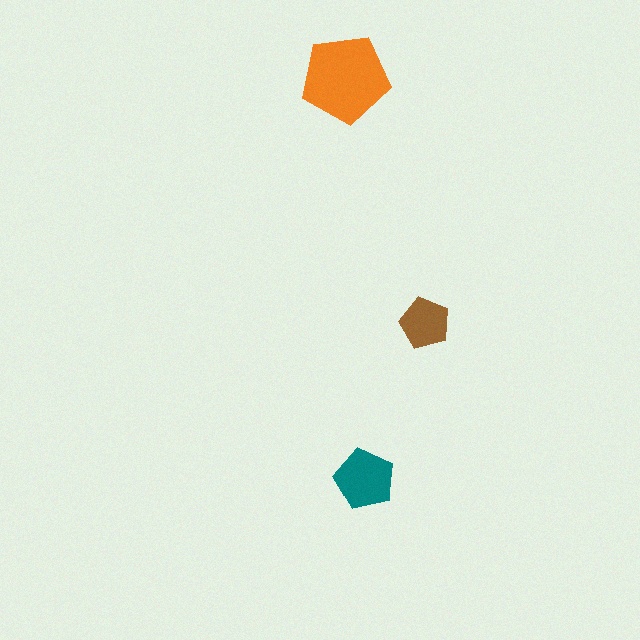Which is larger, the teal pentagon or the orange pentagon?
The orange one.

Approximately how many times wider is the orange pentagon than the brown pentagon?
About 1.5 times wider.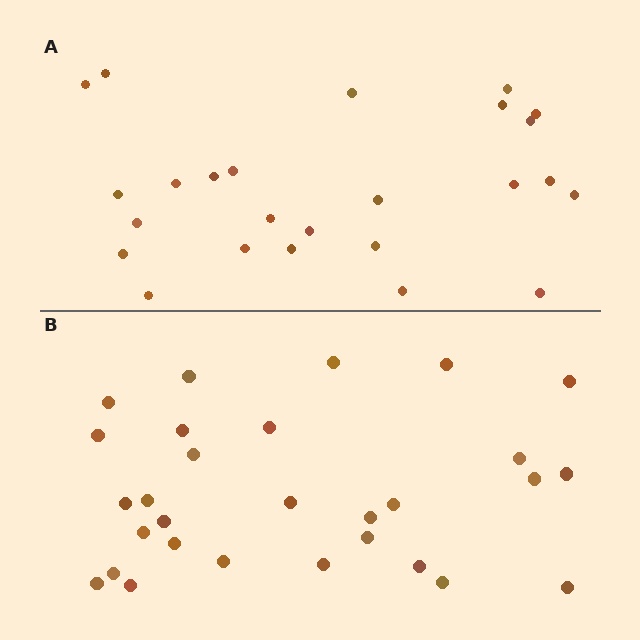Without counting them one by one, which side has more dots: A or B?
Region B (the bottom region) has more dots.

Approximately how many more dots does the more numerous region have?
Region B has about 4 more dots than region A.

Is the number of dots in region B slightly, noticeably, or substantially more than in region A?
Region B has only slightly more — the two regions are fairly close. The ratio is roughly 1.2 to 1.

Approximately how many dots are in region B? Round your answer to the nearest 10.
About 30 dots. (The exact count is 29, which rounds to 30.)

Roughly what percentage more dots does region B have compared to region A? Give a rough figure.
About 15% more.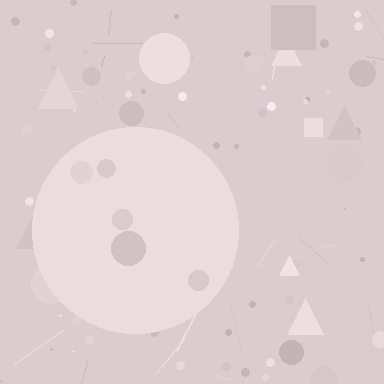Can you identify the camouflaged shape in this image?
The camouflaged shape is a circle.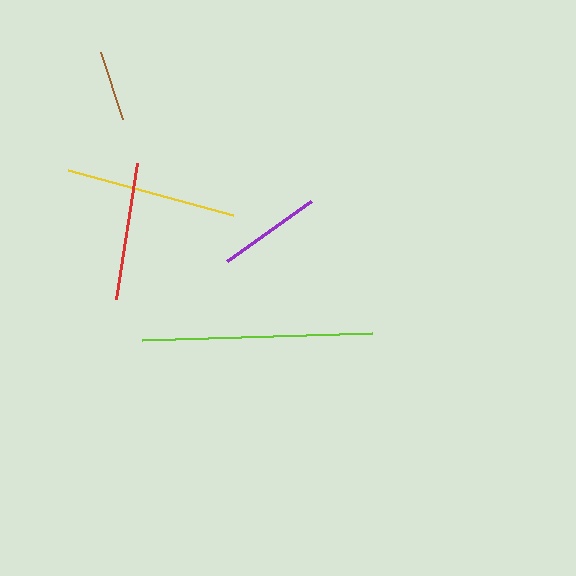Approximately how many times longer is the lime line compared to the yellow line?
The lime line is approximately 1.3 times the length of the yellow line.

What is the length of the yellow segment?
The yellow segment is approximately 171 pixels long.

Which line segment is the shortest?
The brown line is the shortest at approximately 70 pixels.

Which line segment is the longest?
The lime line is the longest at approximately 230 pixels.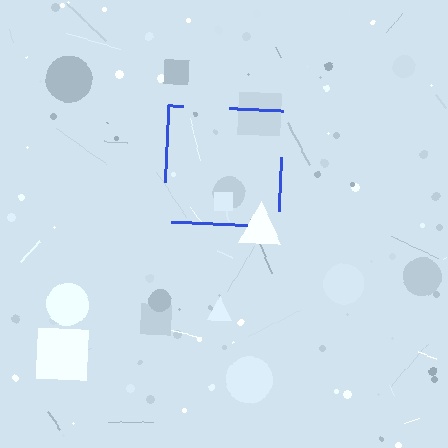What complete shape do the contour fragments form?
The contour fragments form a square.